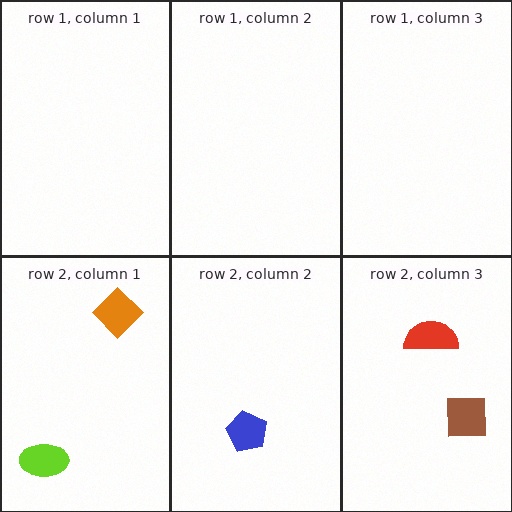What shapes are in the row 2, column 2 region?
The blue pentagon.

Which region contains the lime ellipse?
The row 2, column 1 region.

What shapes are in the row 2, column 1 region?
The lime ellipse, the orange diamond.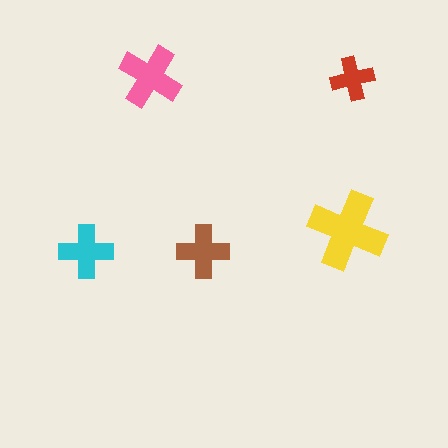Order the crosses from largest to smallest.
the yellow one, the pink one, the cyan one, the brown one, the red one.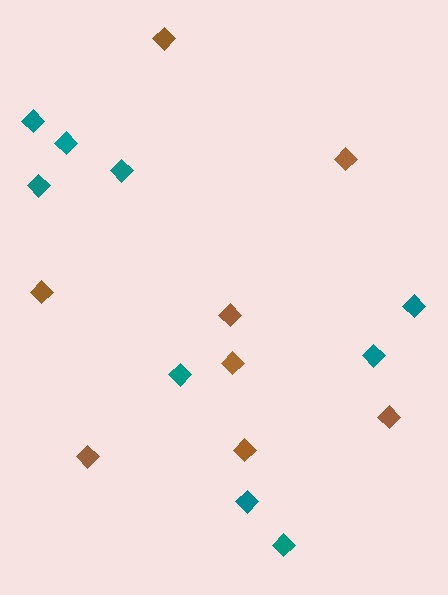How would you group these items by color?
There are 2 groups: one group of brown diamonds (8) and one group of teal diamonds (9).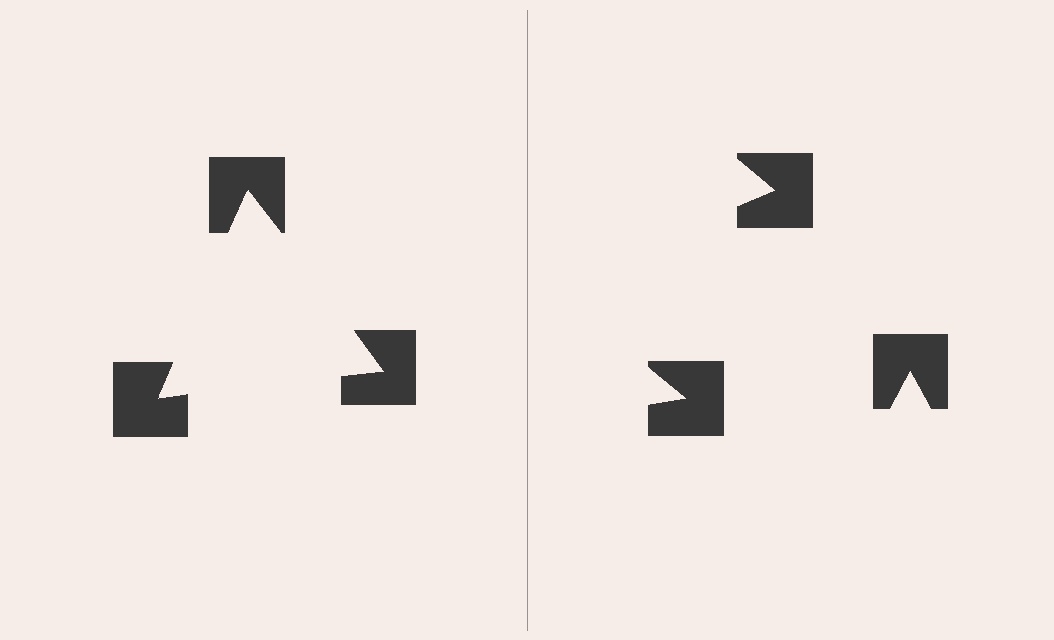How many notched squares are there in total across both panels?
6 — 3 on each side.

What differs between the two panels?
The notched squares are positioned identically on both sides; only the wedge orientations differ. On the left they align to a triangle; on the right they are misaligned.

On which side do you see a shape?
An illusory triangle appears on the left side. On the right side the wedge cuts are rotated, so no coherent shape forms.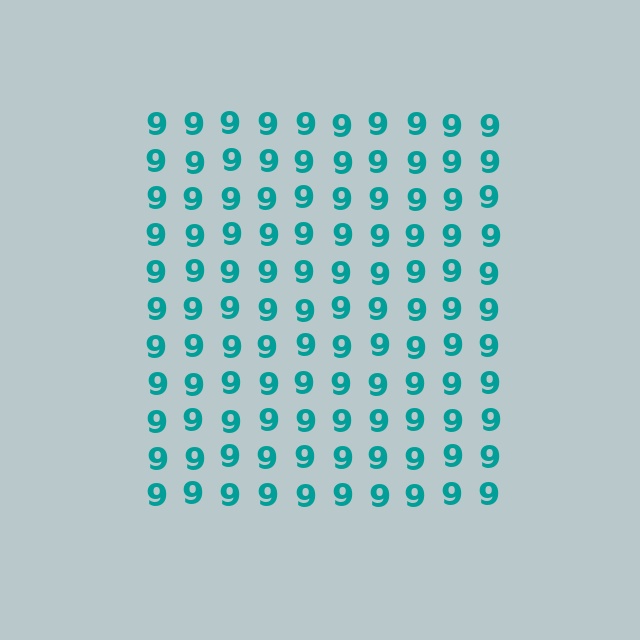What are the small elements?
The small elements are digit 9's.